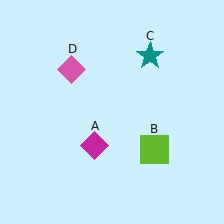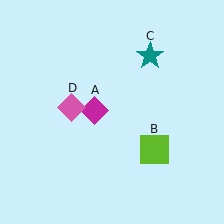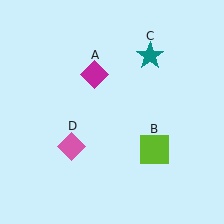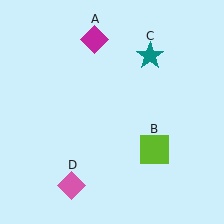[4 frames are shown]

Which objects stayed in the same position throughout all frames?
Lime square (object B) and teal star (object C) remained stationary.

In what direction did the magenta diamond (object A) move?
The magenta diamond (object A) moved up.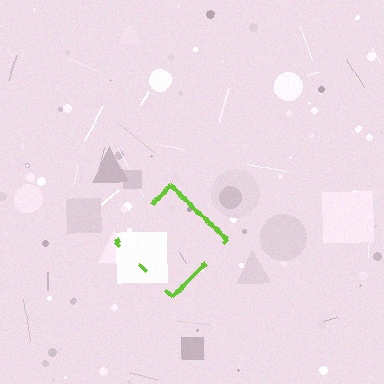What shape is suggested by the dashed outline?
The dashed outline suggests a diamond.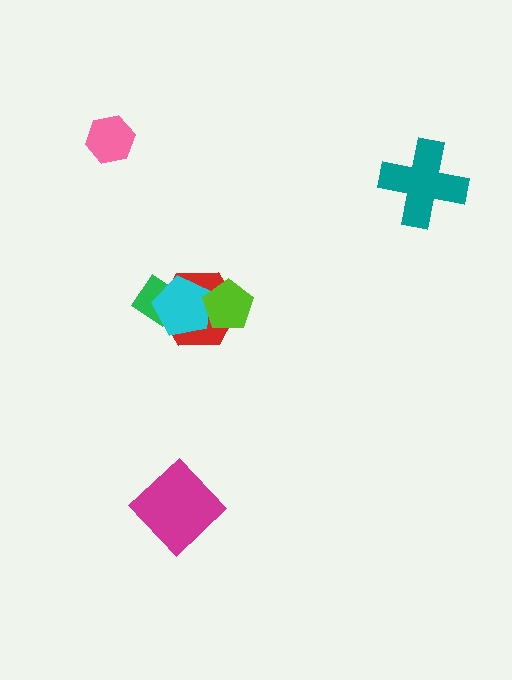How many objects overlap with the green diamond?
2 objects overlap with the green diamond.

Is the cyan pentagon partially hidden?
Yes, it is partially covered by another shape.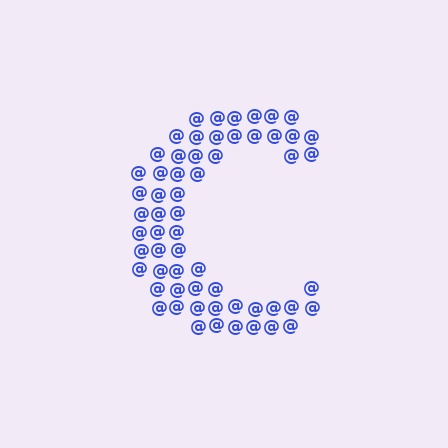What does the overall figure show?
The overall figure shows the letter C.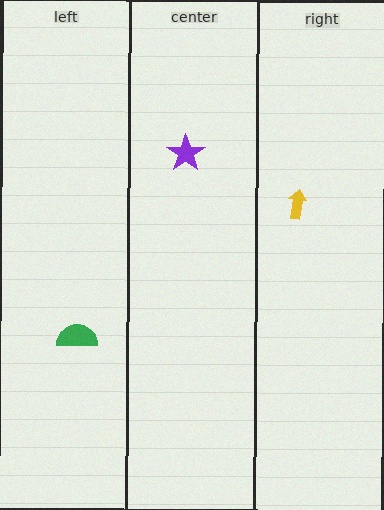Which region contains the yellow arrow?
The right region.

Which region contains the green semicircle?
The left region.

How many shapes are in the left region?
1.